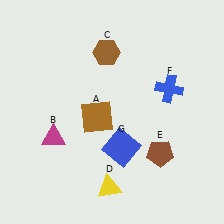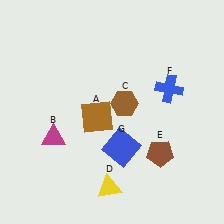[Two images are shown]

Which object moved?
The brown hexagon (C) moved down.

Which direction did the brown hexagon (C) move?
The brown hexagon (C) moved down.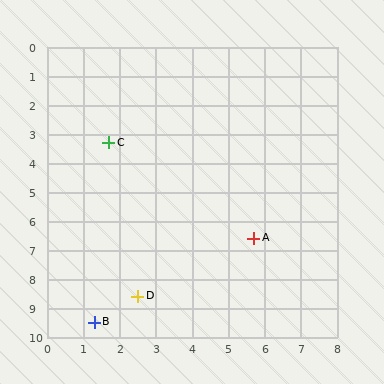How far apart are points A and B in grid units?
Points A and B are about 5.3 grid units apart.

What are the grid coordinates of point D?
Point D is at approximately (2.5, 8.6).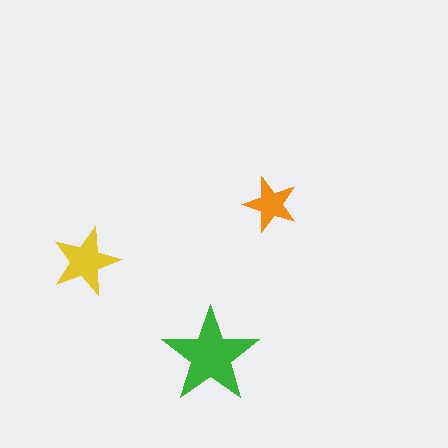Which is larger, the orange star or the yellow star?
The yellow one.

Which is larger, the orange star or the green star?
The green one.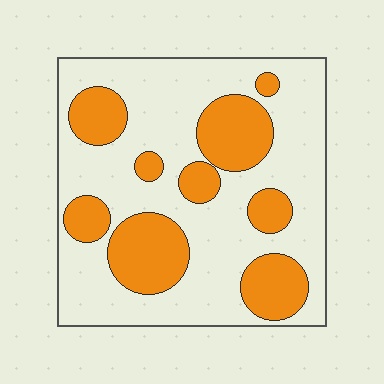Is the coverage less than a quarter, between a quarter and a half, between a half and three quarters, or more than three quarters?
Between a quarter and a half.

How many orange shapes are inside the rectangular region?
9.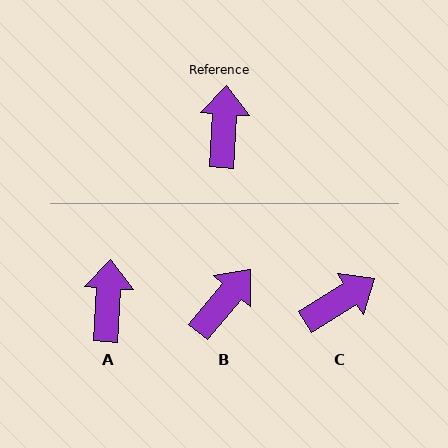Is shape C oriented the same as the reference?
No, it is off by about 55 degrees.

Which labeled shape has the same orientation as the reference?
A.